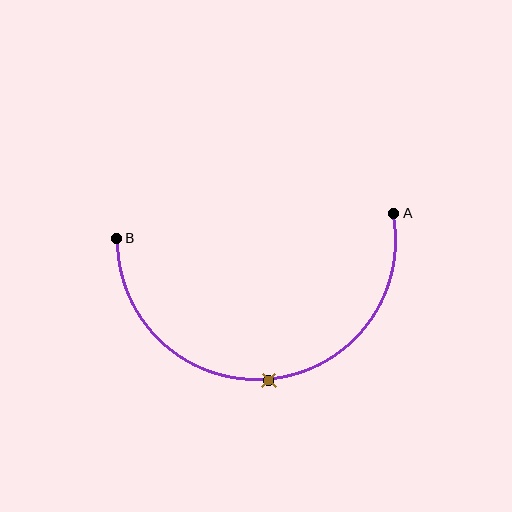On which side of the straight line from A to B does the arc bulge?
The arc bulges below the straight line connecting A and B.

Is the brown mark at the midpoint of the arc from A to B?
Yes. The brown mark lies on the arc at equal arc-length from both A and B — it is the arc midpoint.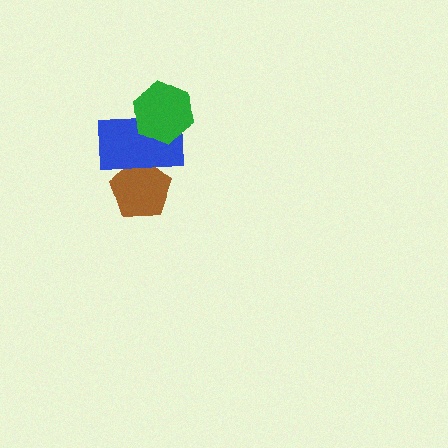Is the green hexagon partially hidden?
No, no other shape covers it.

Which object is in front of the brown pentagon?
The blue rectangle is in front of the brown pentagon.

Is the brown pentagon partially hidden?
Yes, it is partially covered by another shape.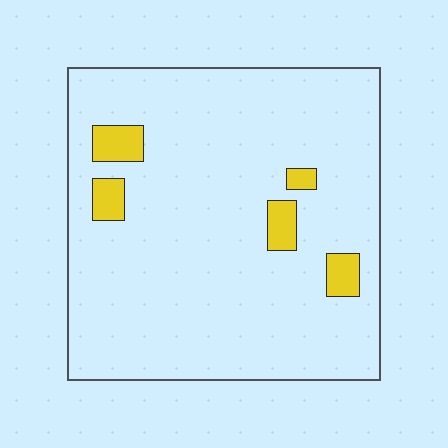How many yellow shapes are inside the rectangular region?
5.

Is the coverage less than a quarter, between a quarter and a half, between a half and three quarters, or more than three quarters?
Less than a quarter.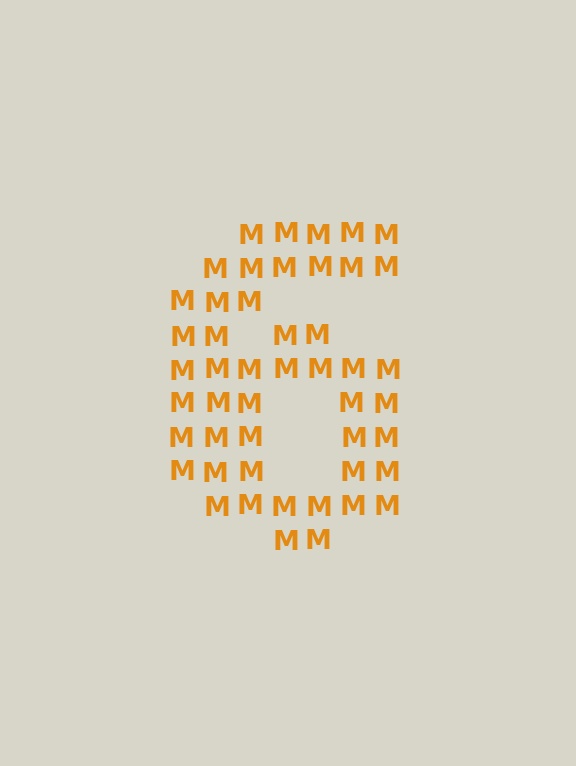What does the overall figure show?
The overall figure shows the digit 6.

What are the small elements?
The small elements are letter M's.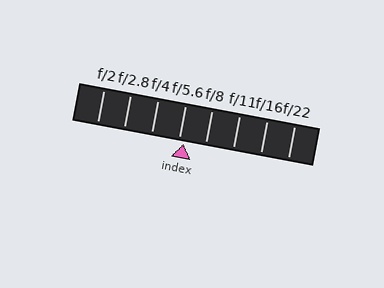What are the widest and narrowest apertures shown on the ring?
The widest aperture shown is f/2 and the narrowest is f/22.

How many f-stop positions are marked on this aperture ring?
There are 8 f-stop positions marked.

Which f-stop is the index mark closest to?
The index mark is closest to f/5.6.